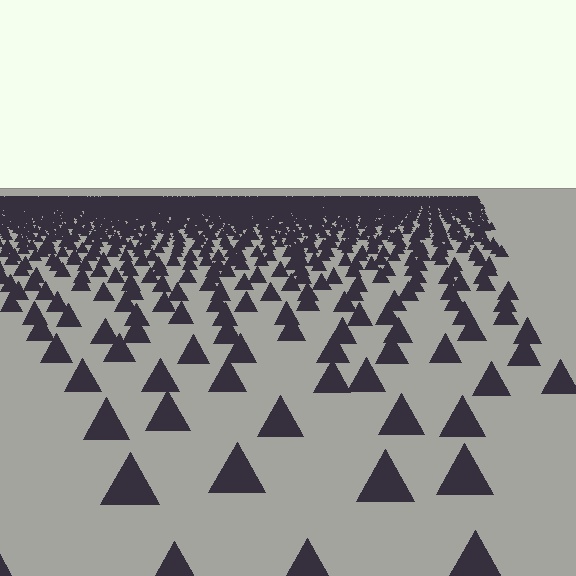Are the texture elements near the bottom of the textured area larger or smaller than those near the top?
Larger. Near the bottom, elements are closer to the viewer and appear at a bigger on-screen size.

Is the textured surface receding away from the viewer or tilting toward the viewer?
The surface is receding away from the viewer. Texture elements get smaller and denser toward the top.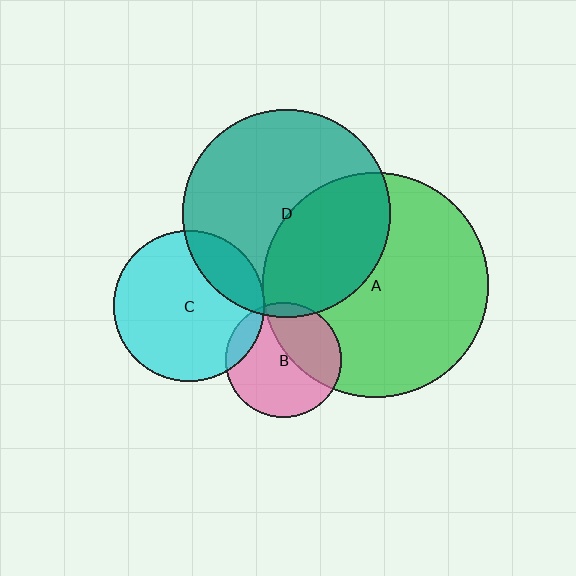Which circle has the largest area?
Circle A (green).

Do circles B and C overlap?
Yes.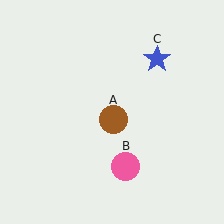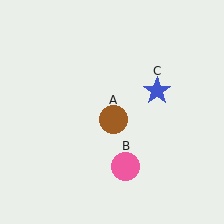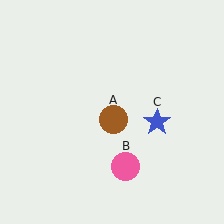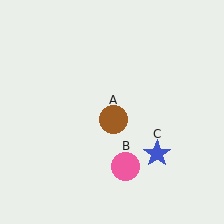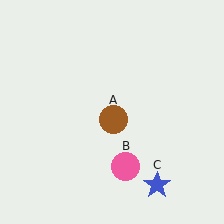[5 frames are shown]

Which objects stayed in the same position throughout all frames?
Brown circle (object A) and pink circle (object B) remained stationary.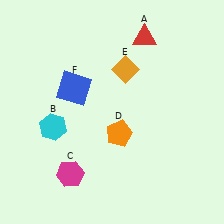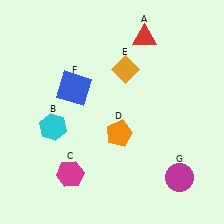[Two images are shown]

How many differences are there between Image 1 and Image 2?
There is 1 difference between the two images.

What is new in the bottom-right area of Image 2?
A magenta circle (G) was added in the bottom-right area of Image 2.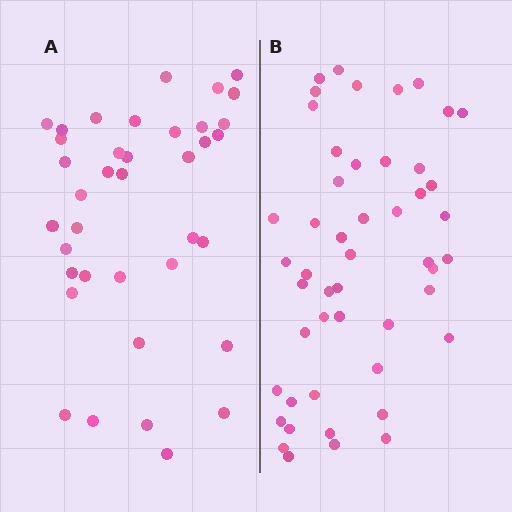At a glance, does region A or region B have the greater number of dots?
Region B (the right region) has more dots.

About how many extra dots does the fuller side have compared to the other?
Region B has roughly 12 or so more dots than region A.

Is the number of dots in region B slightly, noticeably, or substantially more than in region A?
Region B has noticeably more, but not dramatically so. The ratio is roughly 1.3 to 1.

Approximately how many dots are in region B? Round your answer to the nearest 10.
About 50 dots. (The exact count is 49, which rounds to 50.)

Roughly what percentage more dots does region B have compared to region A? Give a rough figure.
About 30% more.